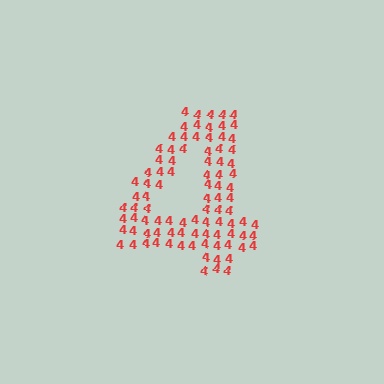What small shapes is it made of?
It is made of small digit 4's.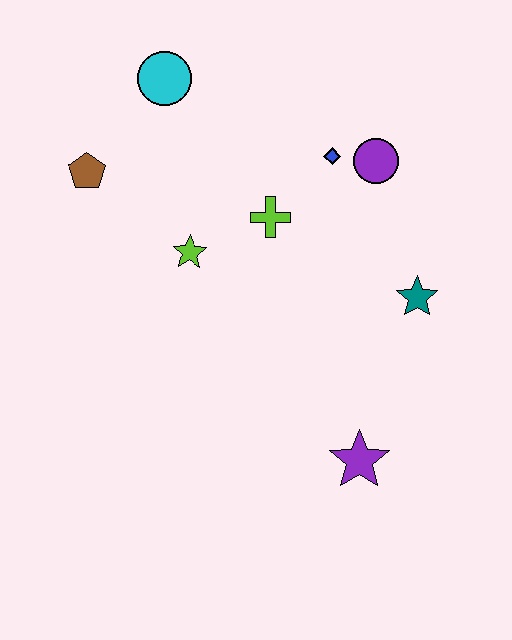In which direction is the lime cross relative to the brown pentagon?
The lime cross is to the right of the brown pentagon.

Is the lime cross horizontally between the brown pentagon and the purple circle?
Yes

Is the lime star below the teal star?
No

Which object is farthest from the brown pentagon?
The purple star is farthest from the brown pentagon.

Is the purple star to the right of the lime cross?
Yes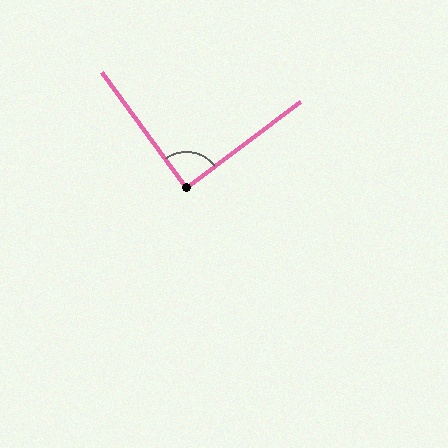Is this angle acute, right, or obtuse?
It is approximately a right angle.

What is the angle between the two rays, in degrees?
Approximately 89 degrees.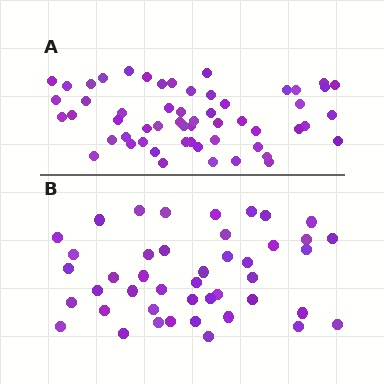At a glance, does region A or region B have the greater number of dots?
Region A (the top region) has more dots.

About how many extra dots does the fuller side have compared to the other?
Region A has roughly 12 or so more dots than region B.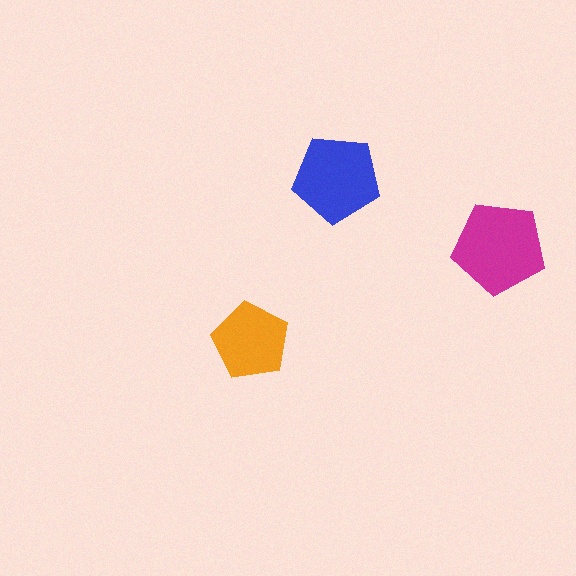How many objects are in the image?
There are 3 objects in the image.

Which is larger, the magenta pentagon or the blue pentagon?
The magenta one.